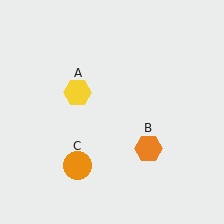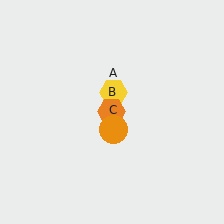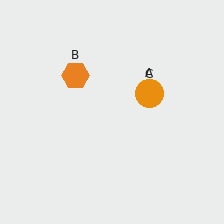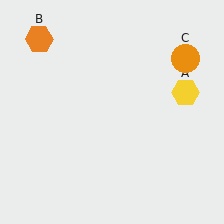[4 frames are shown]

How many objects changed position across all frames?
3 objects changed position: yellow hexagon (object A), orange hexagon (object B), orange circle (object C).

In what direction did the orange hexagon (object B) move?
The orange hexagon (object B) moved up and to the left.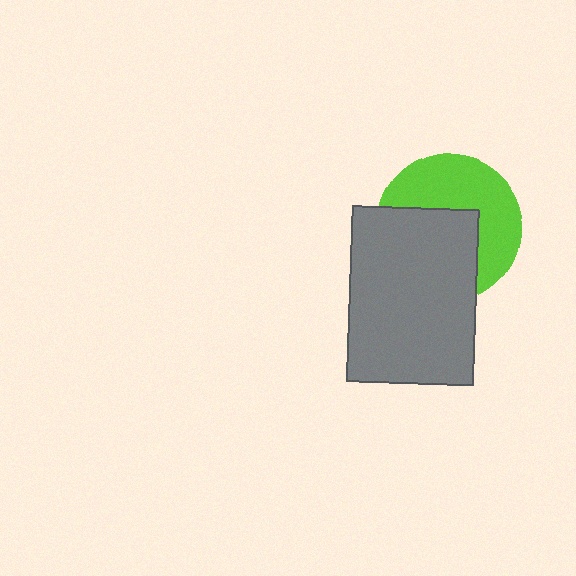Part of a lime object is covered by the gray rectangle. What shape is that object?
It is a circle.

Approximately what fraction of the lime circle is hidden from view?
Roughly 49% of the lime circle is hidden behind the gray rectangle.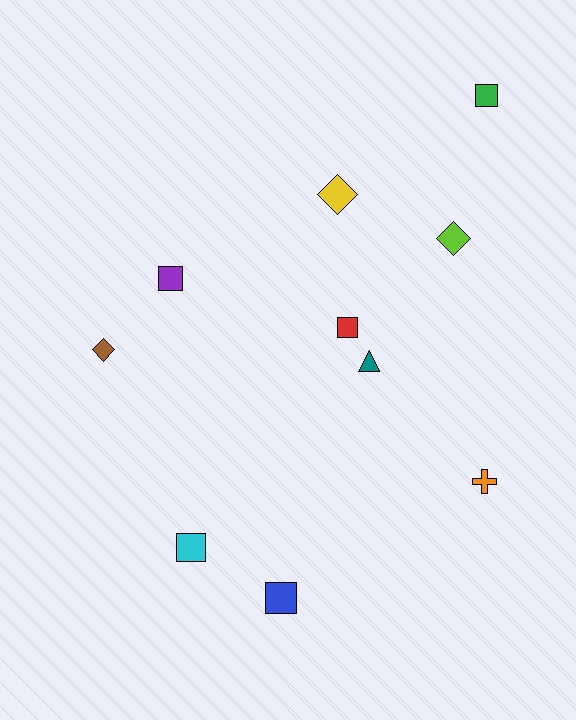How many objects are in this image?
There are 10 objects.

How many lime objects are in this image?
There is 1 lime object.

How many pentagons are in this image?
There are no pentagons.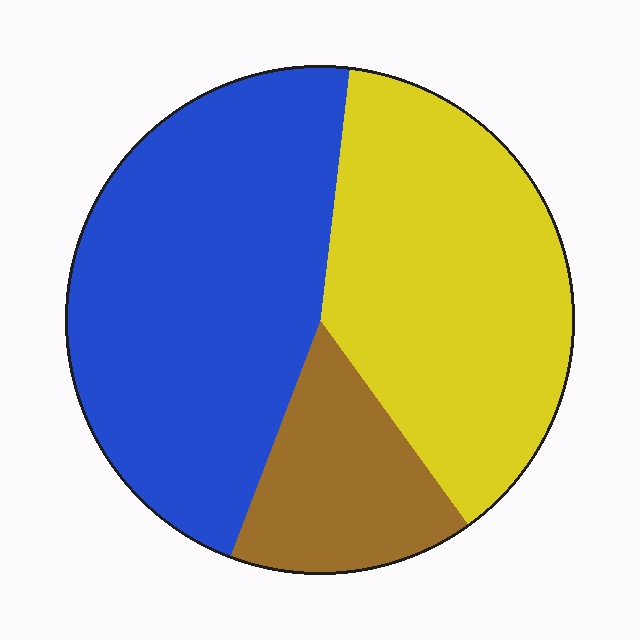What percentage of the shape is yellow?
Yellow covers roughly 40% of the shape.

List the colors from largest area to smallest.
From largest to smallest: blue, yellow, brown.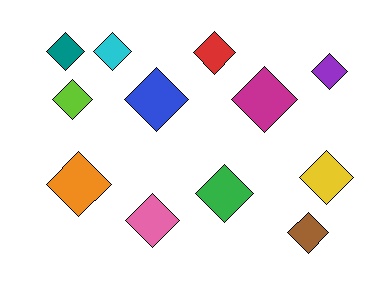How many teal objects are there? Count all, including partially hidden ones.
There is 1 teal object.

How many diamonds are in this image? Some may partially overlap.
There are 12 diamonds.